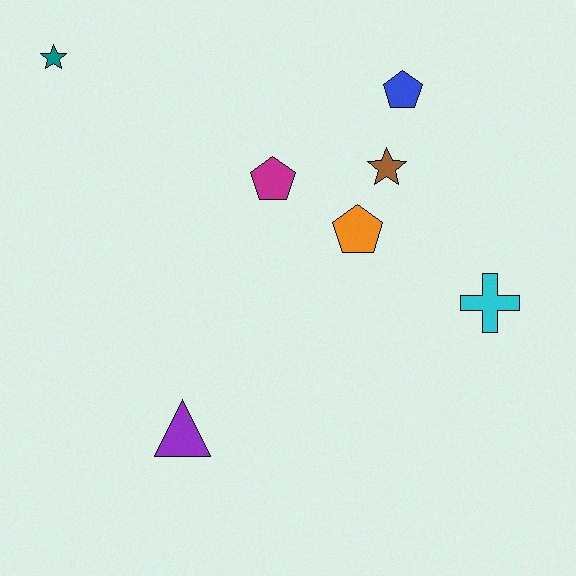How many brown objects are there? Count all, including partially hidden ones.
There is 1 brown object.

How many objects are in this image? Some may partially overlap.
There are 7 objects.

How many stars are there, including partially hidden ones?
There are 2 stars.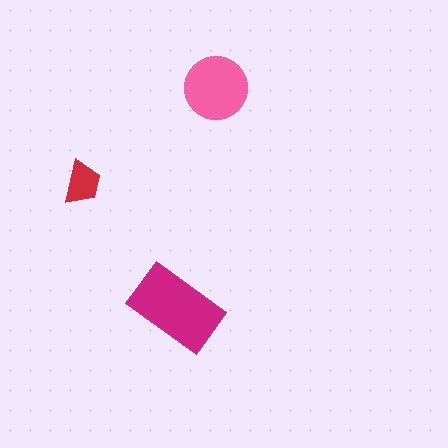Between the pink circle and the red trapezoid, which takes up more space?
The pink circle.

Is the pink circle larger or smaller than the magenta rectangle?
Smaller.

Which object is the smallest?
The red trapezoid.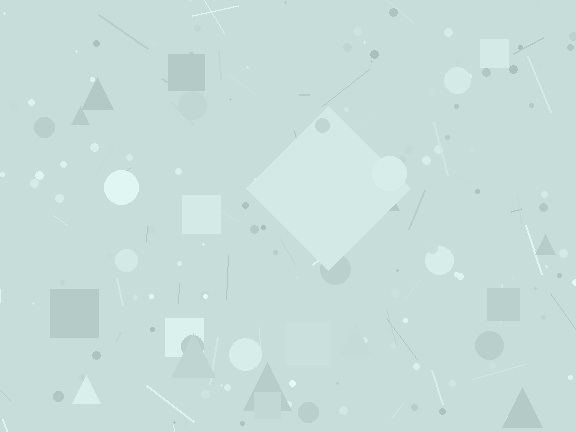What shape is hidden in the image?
A diamond is hidden in the image.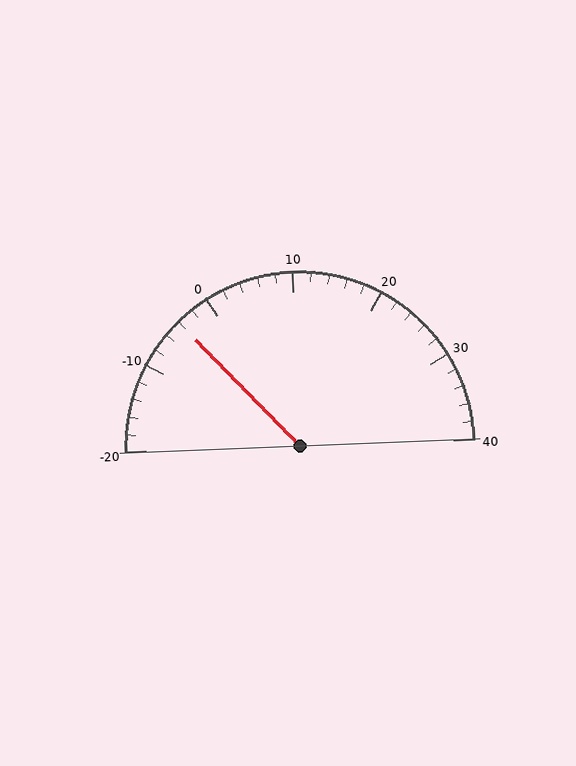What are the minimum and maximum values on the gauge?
The gauge ranges from -20 to 40.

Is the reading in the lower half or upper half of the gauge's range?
The reading is in the lower half of the range (-20 to 40).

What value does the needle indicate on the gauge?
The needle indicates approximately -4.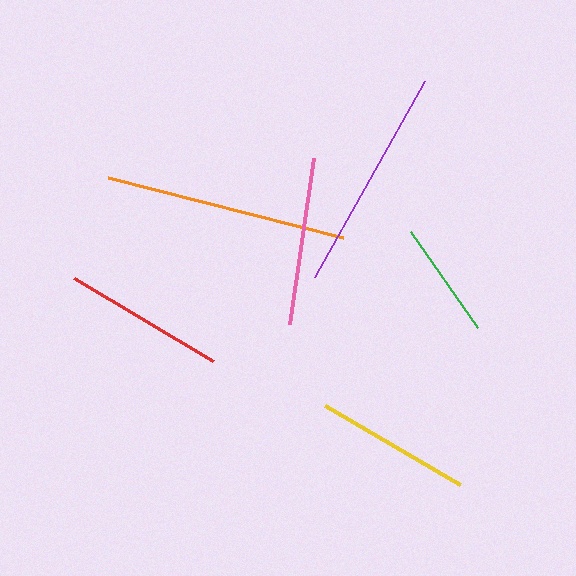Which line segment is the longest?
The orange line is the longest at approximately 242 pixels.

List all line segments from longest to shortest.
From longest to shortest: orange, purple, pink, red, yellow, green.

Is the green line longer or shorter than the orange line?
The orange line is longer than the green line.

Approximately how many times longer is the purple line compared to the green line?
The purple line is approximately 1.9 times the length of the green line.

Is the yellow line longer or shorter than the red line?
The red line is longer than the yellow line.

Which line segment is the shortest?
The green line is the shortest at approximately 117 pixels.